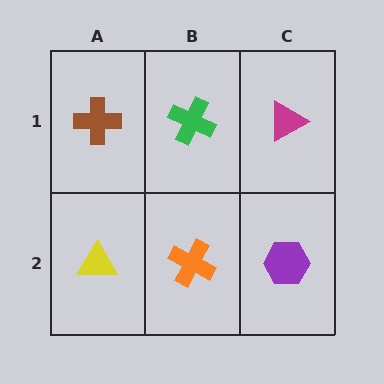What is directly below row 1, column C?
A purple hexagon.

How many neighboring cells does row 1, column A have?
2.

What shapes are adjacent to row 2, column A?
A brown cross (row 1, column A), an orange cross (row 2, column B).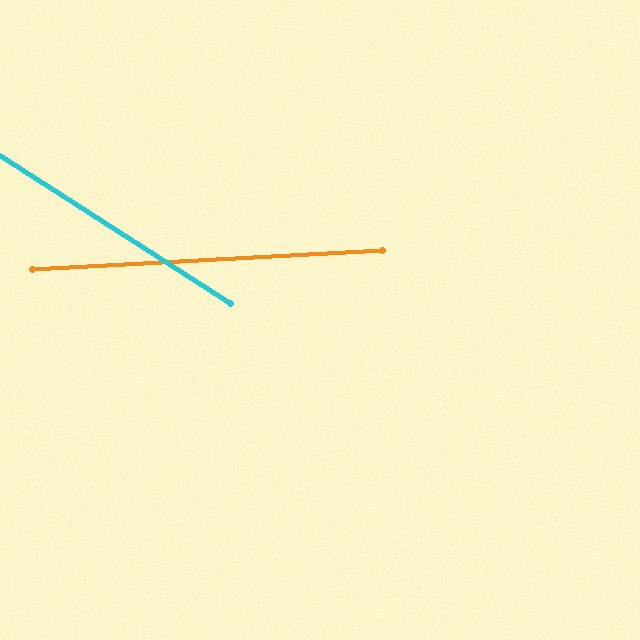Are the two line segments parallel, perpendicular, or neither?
Neither parallel nor perpendicular — they differ by about 36°.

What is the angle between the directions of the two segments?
Approximately 36 degrees.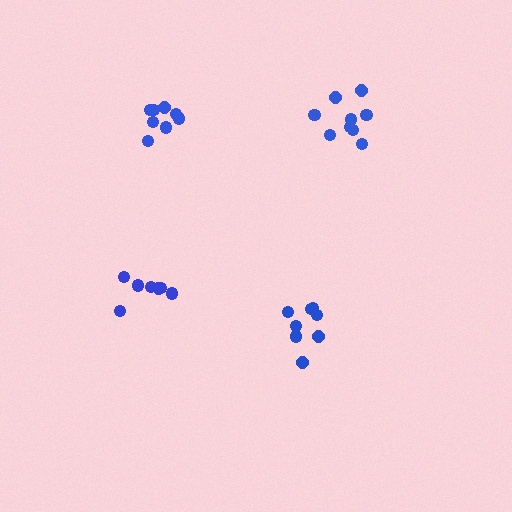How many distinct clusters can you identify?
There are 4 distinct clusters.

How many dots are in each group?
Group 1: 7 dots, Group 2: 8 dots, Group 3: 9 dots, Group 4: 8 dots (32 total).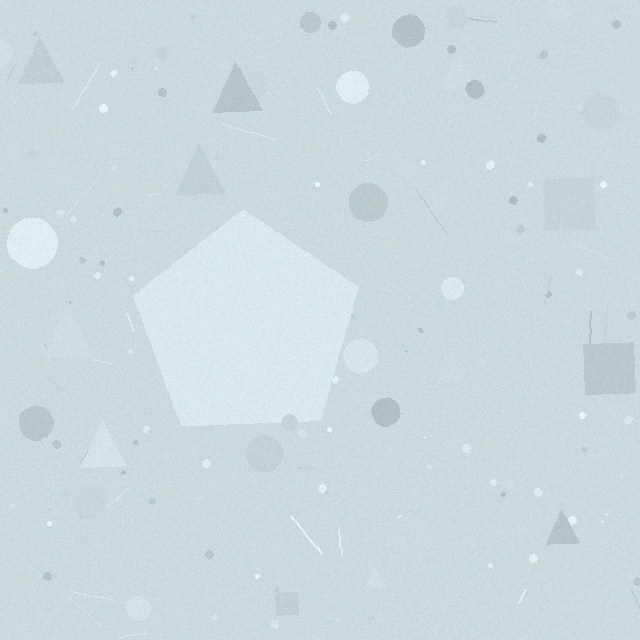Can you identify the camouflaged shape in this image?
The camouflaged shape is a pentagon.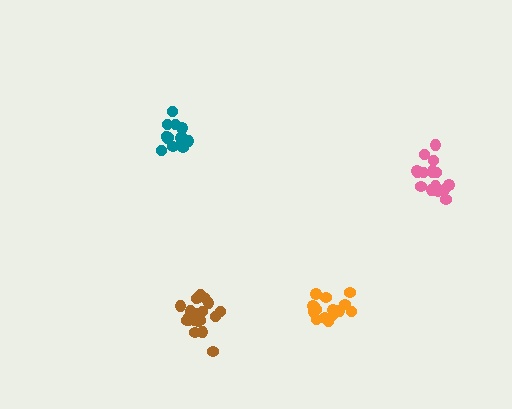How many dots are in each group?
Group 1: 15 dots, Group 2: 14 dots, Group 3: 20 dots, Group 4: 16 dots (65 total).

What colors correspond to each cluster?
The clusters are colored: orange, teal, brown, pink.